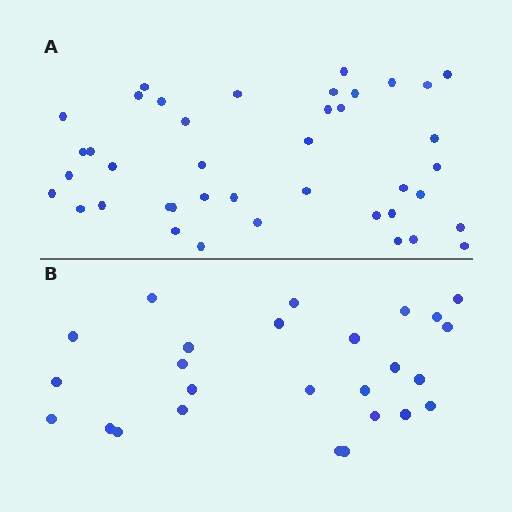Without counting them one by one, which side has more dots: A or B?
Region A (the top region) has more dots.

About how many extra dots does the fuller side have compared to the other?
Region A has approximately 15 more dots than region B.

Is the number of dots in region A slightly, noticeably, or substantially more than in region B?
Region A has substantially more. The ratio is roughly 1.6 to 1.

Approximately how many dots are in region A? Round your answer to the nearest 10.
About 40 dots. (The exact count is 41, which rounds to 40.)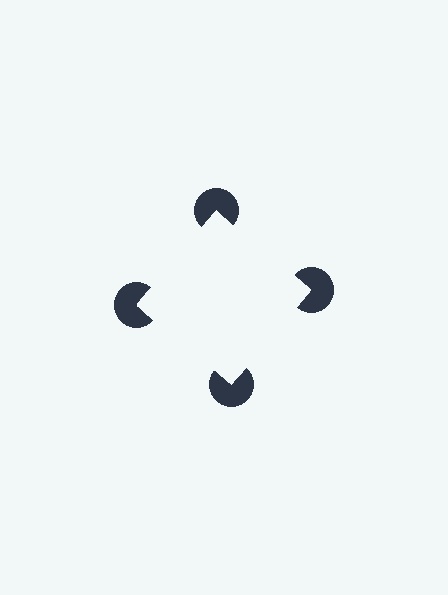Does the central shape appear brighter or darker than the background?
It typically appears slightly brighter than the background, even though no actual brightness change is drawn.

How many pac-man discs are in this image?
There are 4 — one at each vertex of the illusory square.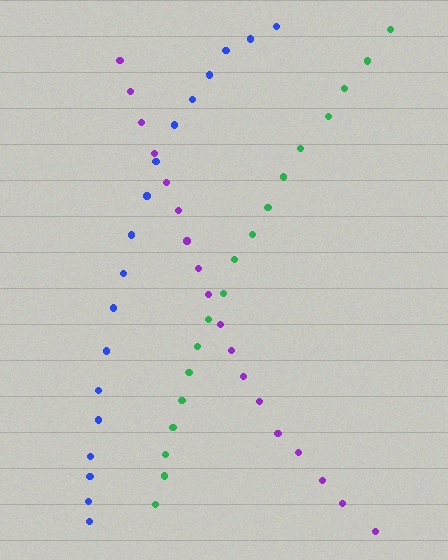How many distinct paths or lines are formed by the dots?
There are 3 distinct paths.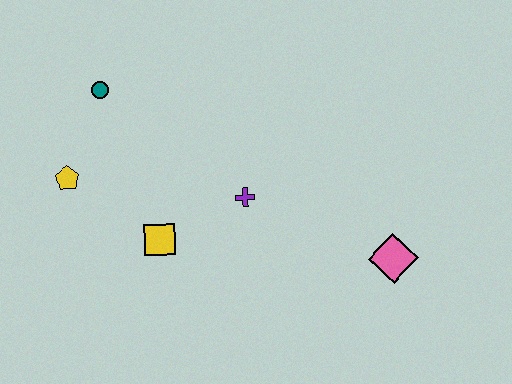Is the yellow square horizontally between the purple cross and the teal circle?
Yes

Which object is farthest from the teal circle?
The pink diamond is farthest from the teal circle.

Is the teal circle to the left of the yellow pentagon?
No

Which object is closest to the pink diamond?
The purple cross is closest to the pink diamond.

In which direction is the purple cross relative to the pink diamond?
The purple cross is to the left of the pink diamond.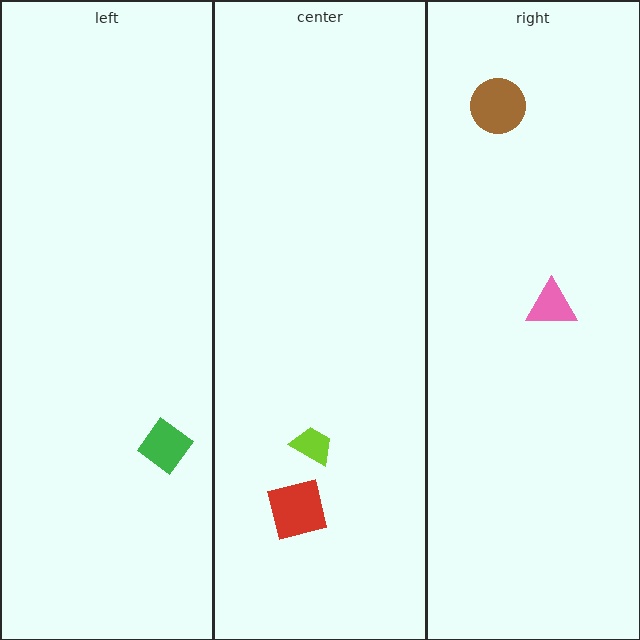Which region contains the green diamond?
The left region.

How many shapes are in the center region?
2.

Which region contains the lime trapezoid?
The center region.